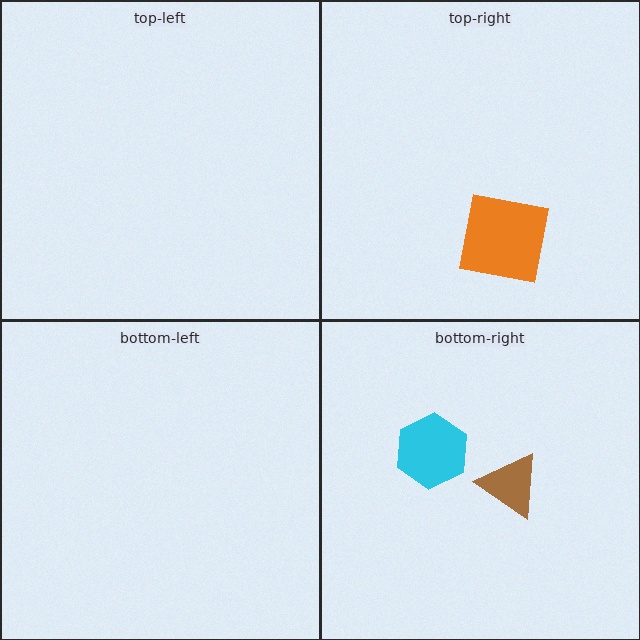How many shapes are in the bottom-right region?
2.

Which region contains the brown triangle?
The bottom-right region.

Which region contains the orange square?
The top-right region.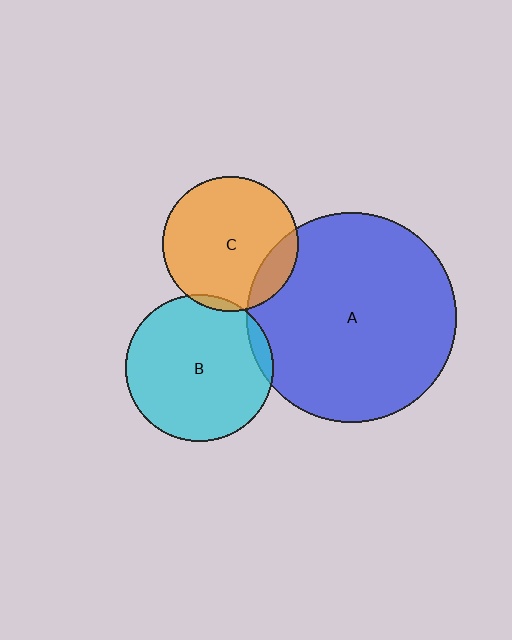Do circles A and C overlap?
Yes.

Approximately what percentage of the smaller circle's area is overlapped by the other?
Approximately 15%.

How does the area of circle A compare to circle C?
Approximately 2.4 times.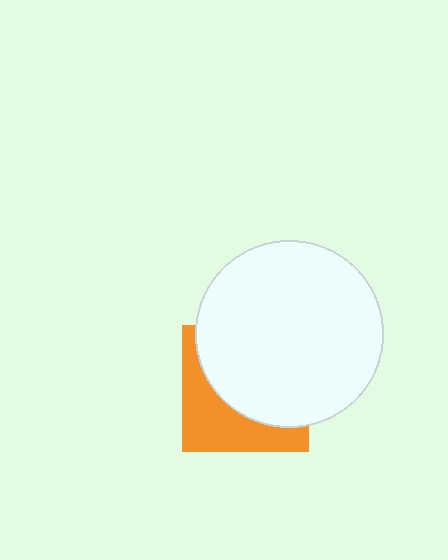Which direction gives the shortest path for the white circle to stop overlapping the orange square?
Moving toward the upper-right gives the shortest separation.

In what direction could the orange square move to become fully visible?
The orange square could move toward the lower-left. That would shift it out from behind the white circle entirely.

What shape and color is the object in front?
The object in front is a white circle.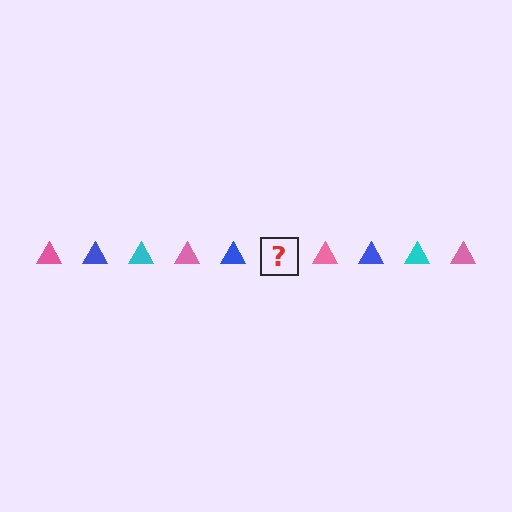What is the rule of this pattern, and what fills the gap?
The rule is that the pattern cycles through pink, blue, cyan triangles. The gap should be filled with a cyan triangle.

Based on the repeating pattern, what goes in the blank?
The blank should be a cyan triangle.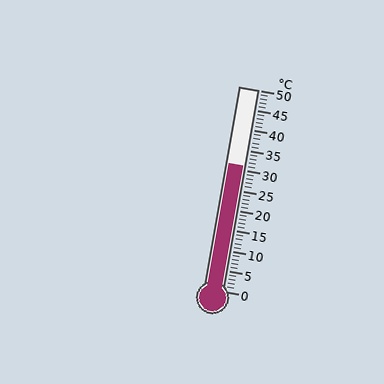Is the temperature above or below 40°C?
The temperature is below 40°C.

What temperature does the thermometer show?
The thermometer shows approximately 31°C.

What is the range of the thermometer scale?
The thermometer scale ranges from 0°C to 50°C.